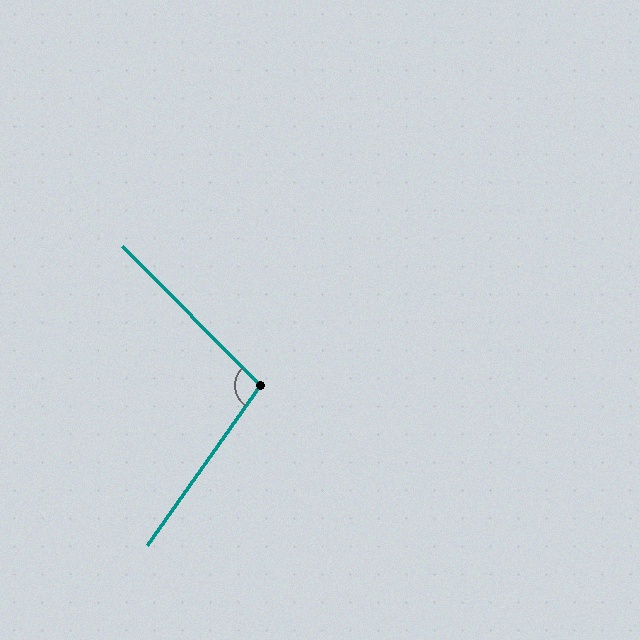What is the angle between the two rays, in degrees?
Approximately 100 degrees.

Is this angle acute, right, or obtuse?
It is obtuse.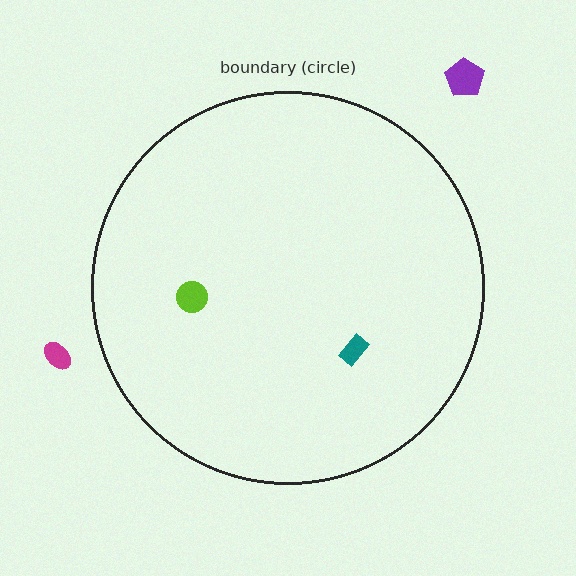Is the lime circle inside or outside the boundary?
Inside.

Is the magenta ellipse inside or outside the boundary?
Outside.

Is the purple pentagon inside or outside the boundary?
Outside.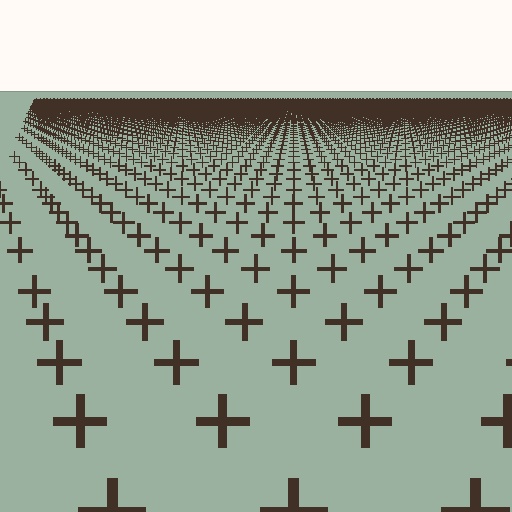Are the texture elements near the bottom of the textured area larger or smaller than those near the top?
Larger. Near the bottom, elements are closer to the viewer and appear at a bigger on-screen size.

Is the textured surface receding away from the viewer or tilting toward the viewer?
The surface is receding away from the viewer. Texture elements get smaller and denser toward the top.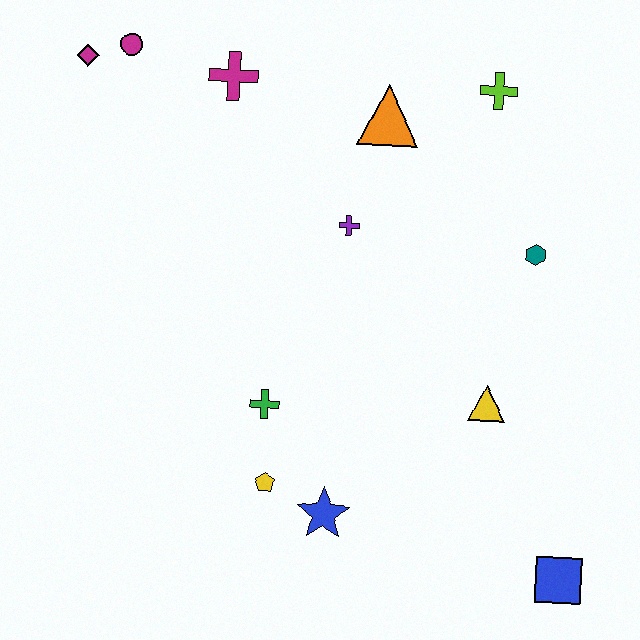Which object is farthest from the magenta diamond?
The blue square is farthest from the magenta diamond.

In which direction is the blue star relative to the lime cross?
The blue star is below the lime cross.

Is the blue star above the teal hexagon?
No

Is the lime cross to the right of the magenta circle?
Yes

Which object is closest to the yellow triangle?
The teal hexagon is closest to the yellow triangle.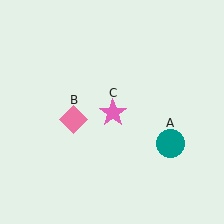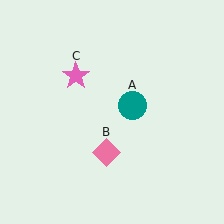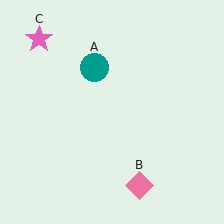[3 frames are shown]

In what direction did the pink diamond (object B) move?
The pink diamond (object B) moved down and to the right.